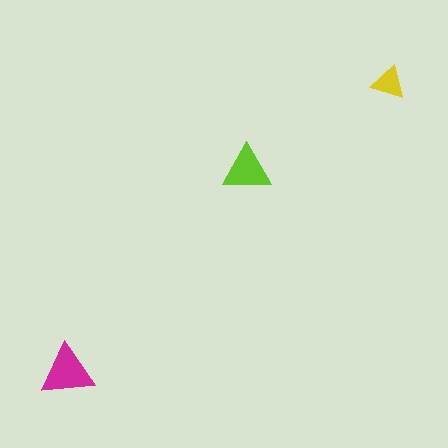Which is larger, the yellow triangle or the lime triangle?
The lime one.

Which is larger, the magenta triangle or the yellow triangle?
The magenta one.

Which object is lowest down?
The magenta triangle is bottommost.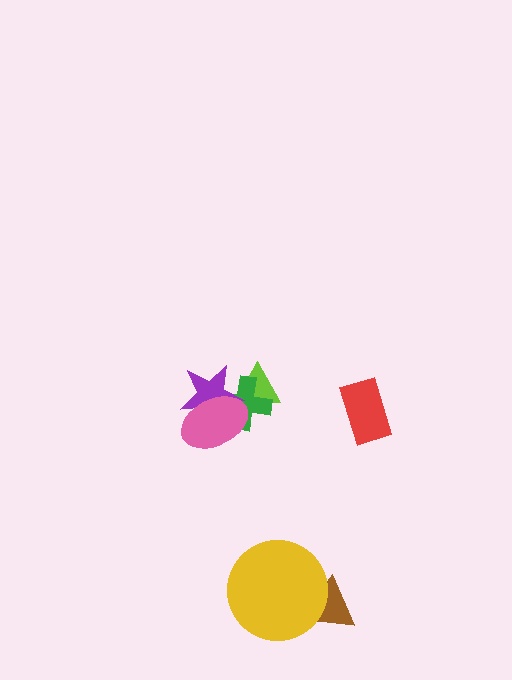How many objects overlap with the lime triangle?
3 objects overlap with the lime triangle.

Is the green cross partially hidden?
Yes, it is partially covered by another shape.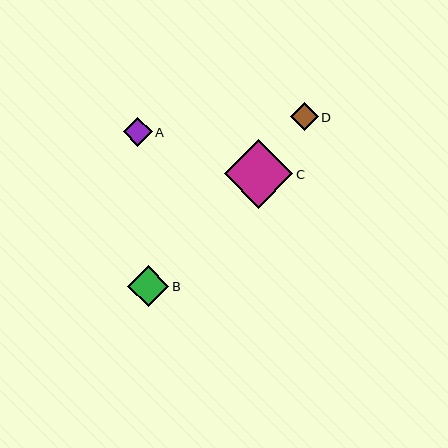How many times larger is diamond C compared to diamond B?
Diamond C is approximately 1.7 times the size of diamond B.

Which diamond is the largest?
Diamond C is the largest with a size of approximately 69 pixels.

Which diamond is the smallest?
Diamond D is the smallest with a size of approximately 27 pixels.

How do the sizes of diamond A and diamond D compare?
Diamond A and diamond D are approximately the same size.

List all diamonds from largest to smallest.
From largest to smallest: C, B, A, D.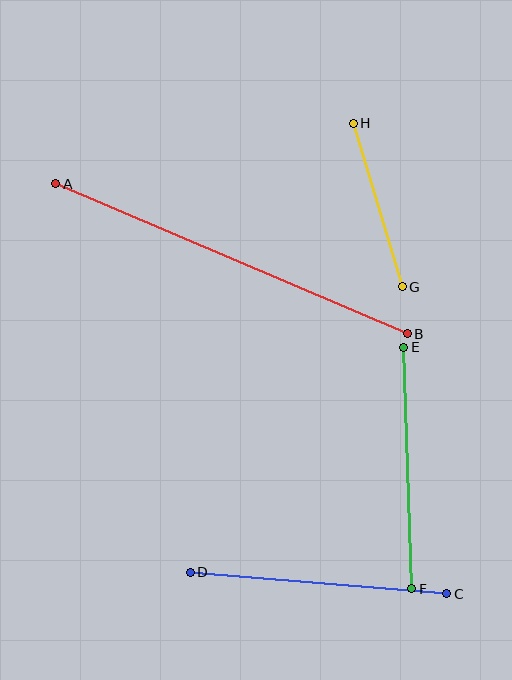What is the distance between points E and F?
The distance is approximately 242 pixels.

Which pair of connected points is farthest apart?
Points A and B are farthest apart.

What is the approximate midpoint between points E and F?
The midpoint is at approximately (408, 468) pixels.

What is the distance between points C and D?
The distance is approximately 257 pixels.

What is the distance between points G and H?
The distance is approximately 171 pixels.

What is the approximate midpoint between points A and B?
The midpoint is at approximately (231, 259) pixels.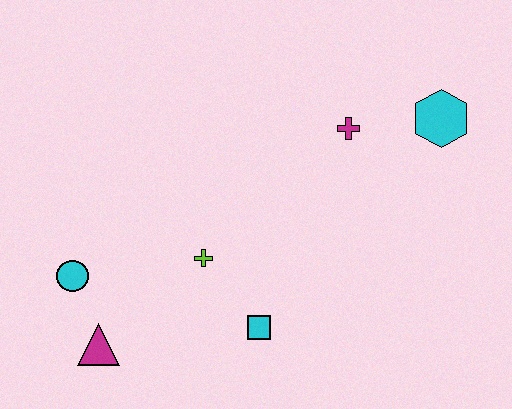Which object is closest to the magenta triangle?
The cyan circle is closest to the magenta triangle.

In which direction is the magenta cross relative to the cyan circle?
The magenta cross is to the right of the cyan circle.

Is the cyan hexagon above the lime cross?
Yes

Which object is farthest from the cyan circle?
The cyan hexagon is farthest from the cyan circle.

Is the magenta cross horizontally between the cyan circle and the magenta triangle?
No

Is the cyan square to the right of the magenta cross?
No